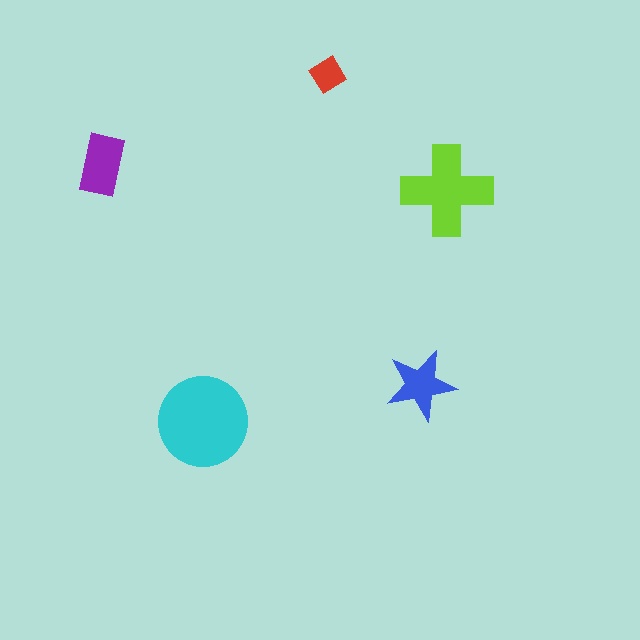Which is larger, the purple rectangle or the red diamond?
The purple rectangle.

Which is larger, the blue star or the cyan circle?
The cyan circle.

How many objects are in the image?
There are 5 objects in the image.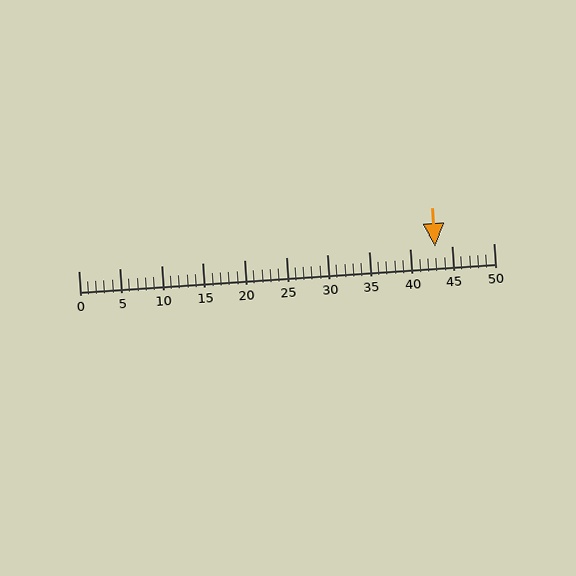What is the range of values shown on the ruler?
The ruler shows values from 0 to 50.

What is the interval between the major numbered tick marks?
The major tick marks are spaced 5 units apart.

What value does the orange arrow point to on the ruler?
The orange arrow points to approximately 43.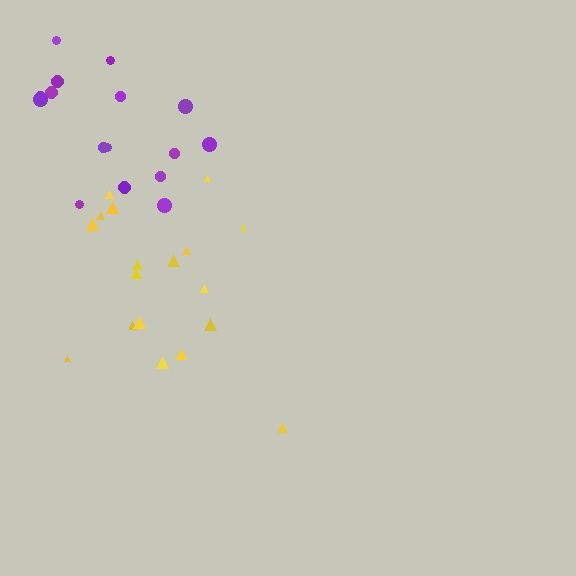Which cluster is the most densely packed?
Purple.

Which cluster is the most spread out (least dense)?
Yellow.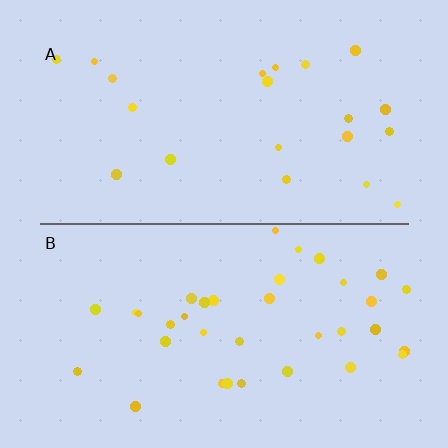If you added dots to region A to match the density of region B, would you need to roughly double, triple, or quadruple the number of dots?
Approximately double.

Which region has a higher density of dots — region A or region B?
B (the bottom).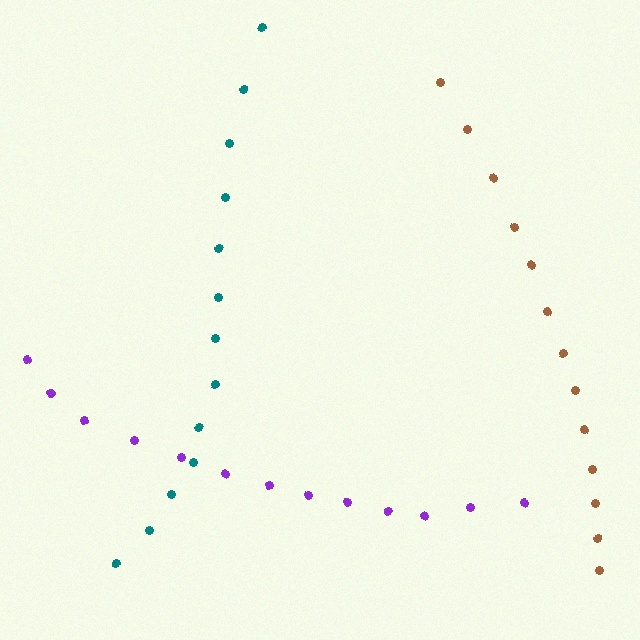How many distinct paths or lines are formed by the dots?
There are 3 distinct paths.